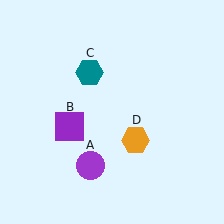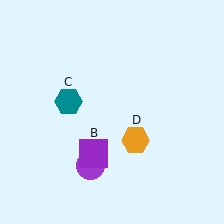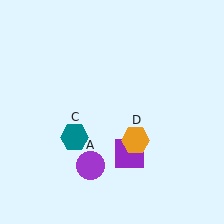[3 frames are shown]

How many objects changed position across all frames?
2 objects changed position: purple square (object B), teal hexagon (object C).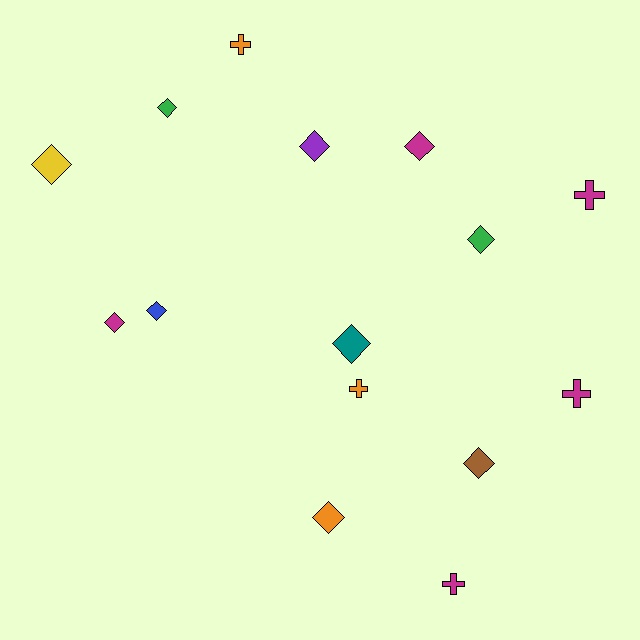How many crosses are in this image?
There are 5 crosses.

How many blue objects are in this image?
There is 1 blue object.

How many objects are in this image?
There are 15 objects.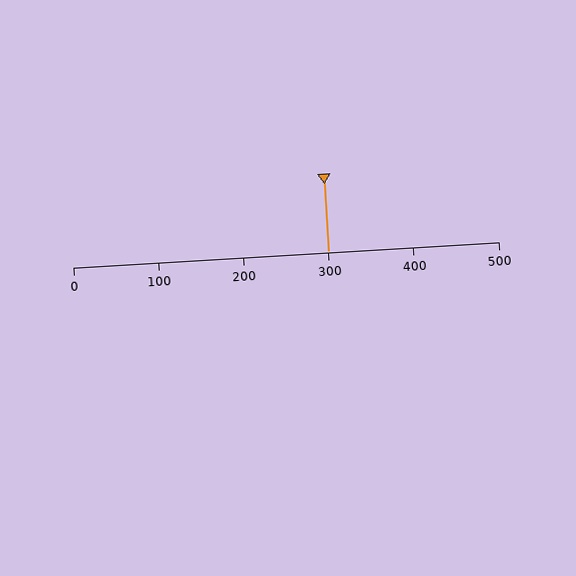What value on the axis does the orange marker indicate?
The marker indicates approximately 300.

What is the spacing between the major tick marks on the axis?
The major ticks are spaced 100 apart.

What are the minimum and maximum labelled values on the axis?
The axis runs from 0 to 500.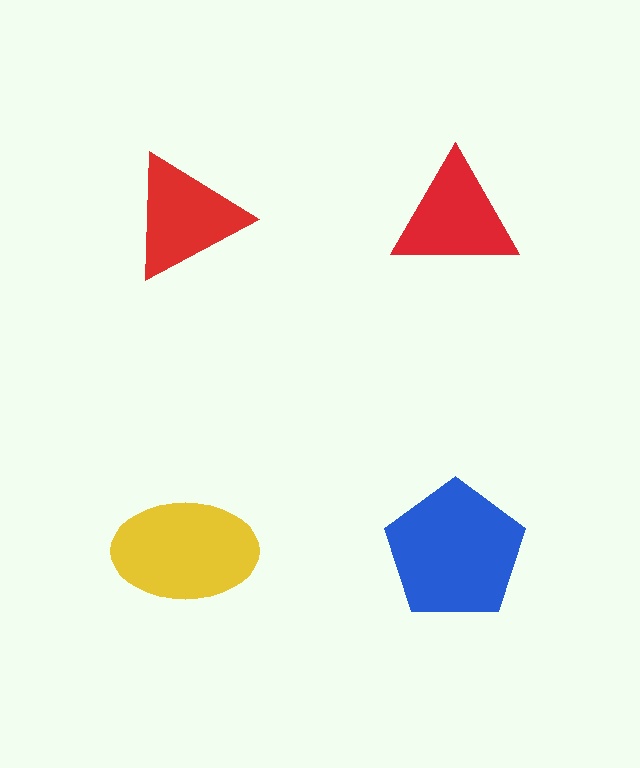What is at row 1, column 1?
A red triangle.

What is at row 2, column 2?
A blue pentagon.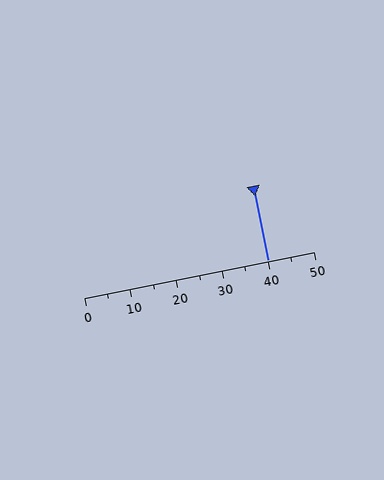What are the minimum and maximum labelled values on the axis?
The axis runs from 0 to 50.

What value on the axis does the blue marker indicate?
The marker indicates approximately 40.